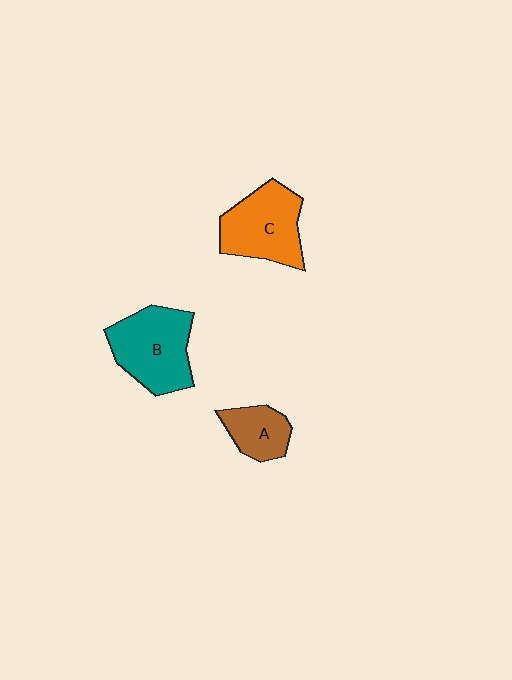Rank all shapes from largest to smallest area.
From largest to smallest: B (teal), C (orange), A (brown).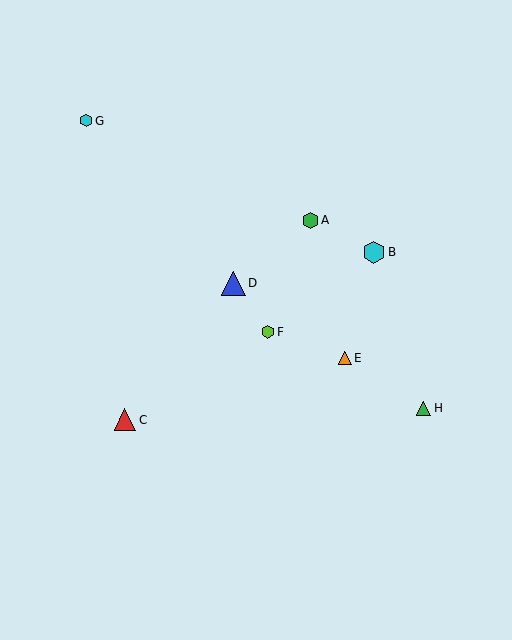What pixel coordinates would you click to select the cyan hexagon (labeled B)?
Click at (374, 252) to select the cyan hexagon B.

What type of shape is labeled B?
Shape B is a cyan hexagon.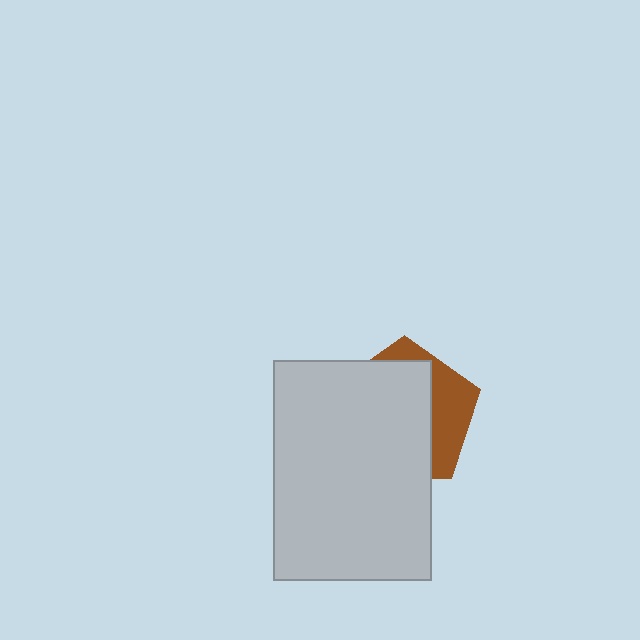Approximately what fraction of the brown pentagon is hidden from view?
Roughly 68% of the brown pentagon is hidden behind the light gray rectangle.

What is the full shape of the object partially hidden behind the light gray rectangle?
The partially hidden object is a brown pentagon.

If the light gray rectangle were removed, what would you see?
You would see the complete brown pentagon.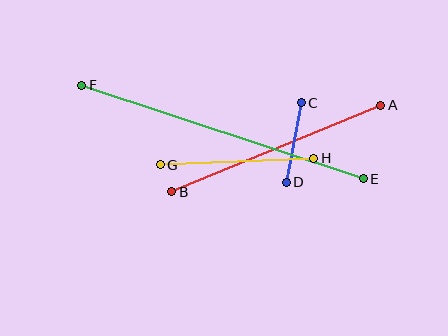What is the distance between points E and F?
The distance is approximately 297 pixels.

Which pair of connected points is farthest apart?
Points E and F are farthest apart.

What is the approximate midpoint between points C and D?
The midpoint is at approximately (294, 142) pixels.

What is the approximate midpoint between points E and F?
The midpoint is at approximately (222, 132) pixels.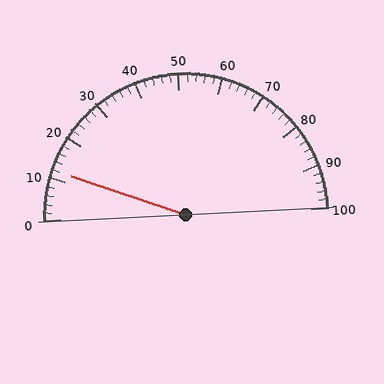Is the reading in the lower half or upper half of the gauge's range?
The reading is in the lower half of the range (0 to 100).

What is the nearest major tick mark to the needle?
The nearest major tick mark is 10.